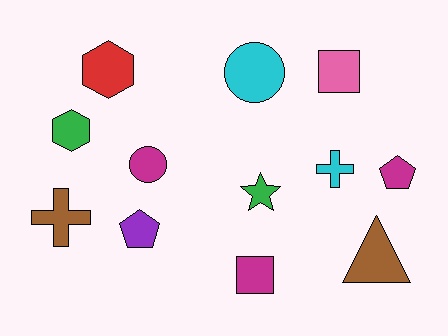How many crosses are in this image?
There are 2 crosses.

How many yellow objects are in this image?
There are no yellow objects.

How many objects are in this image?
There are 12 objects.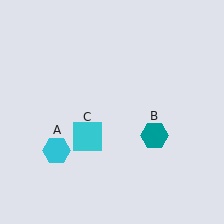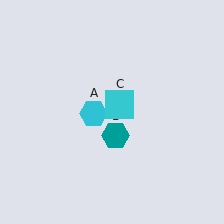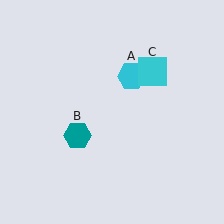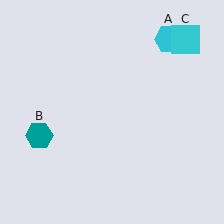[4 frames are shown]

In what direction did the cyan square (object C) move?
The cyan square (object C) moved up and to the right.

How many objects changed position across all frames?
3 objects changed position: cyan hexagon (object A), teal hexagon (object B), cyan square (object C).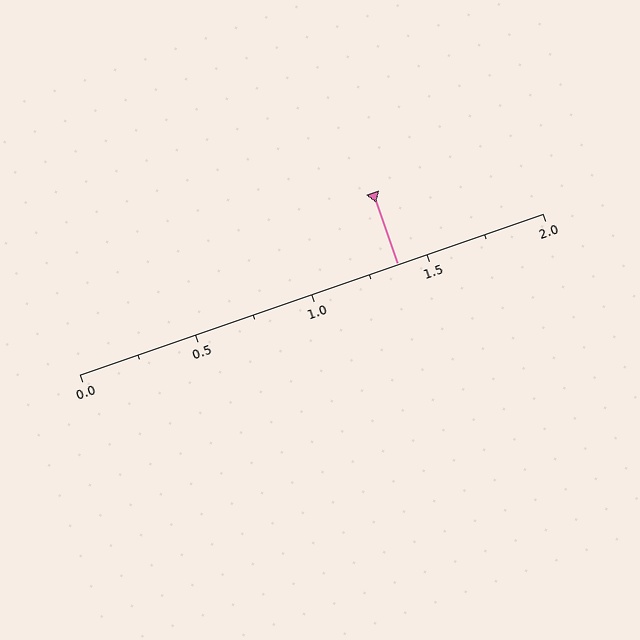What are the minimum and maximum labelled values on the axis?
The axis runs from 0.0 to 2.0.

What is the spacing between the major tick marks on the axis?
The major ticks are spaced 0.5 apart.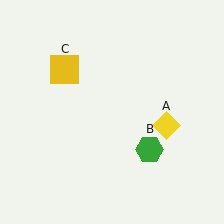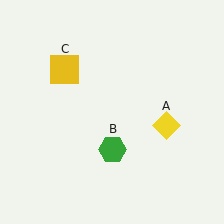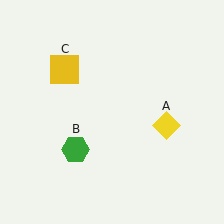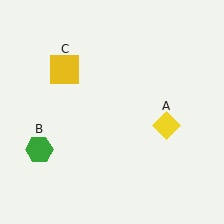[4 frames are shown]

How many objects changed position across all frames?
1 object changed position: green hexagon (object B).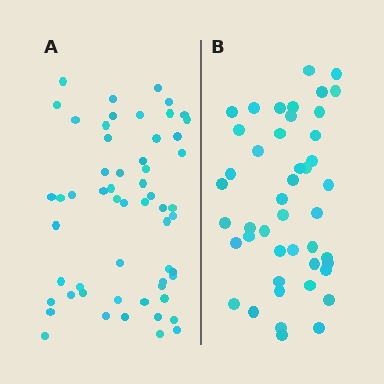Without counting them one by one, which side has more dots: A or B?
Region A (the left region) has more dots.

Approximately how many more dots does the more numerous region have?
Region A has roughly 12 or so more dots than region B.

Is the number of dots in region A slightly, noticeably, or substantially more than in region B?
Region A has noticeably more, but not dramatically so. The ratio is roughly 1.3 to 1.